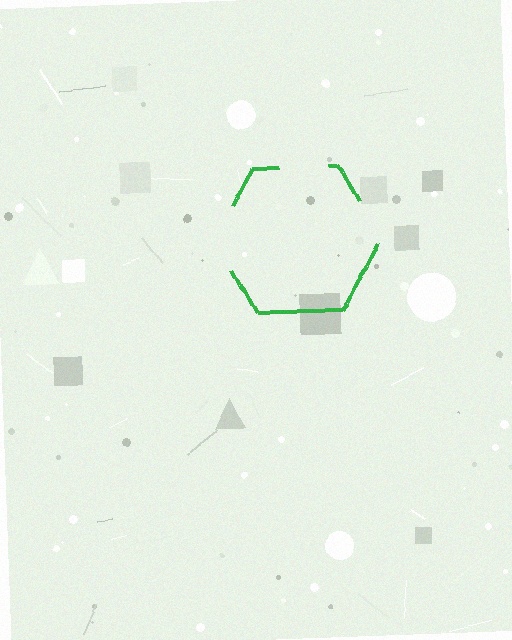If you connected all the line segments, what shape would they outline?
They would outline a hexagon.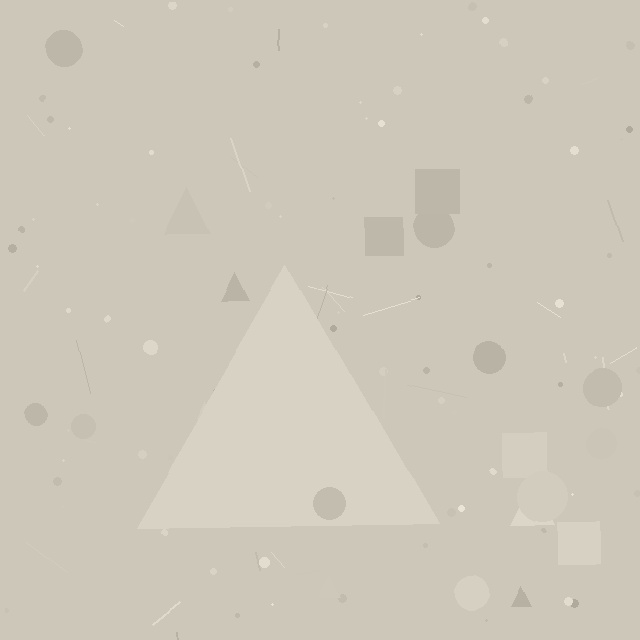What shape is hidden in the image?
A triangle is hidden in the image.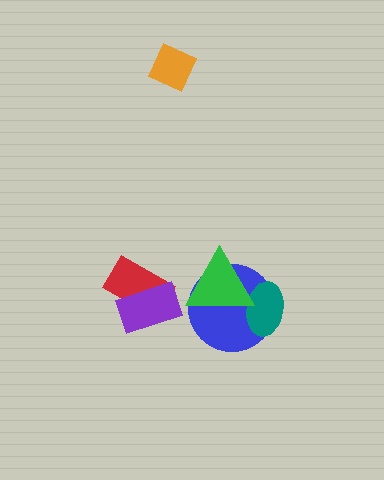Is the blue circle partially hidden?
Yes, it is partially covered by another shape.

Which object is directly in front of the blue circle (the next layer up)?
The teal ellipse is directly in front of the blue circle.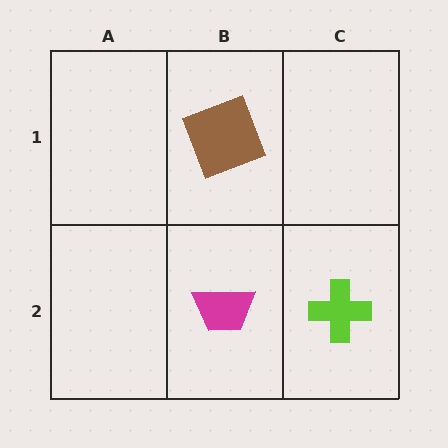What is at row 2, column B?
A magenta trapezoid.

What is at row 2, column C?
A lime cross.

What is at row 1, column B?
A brown square.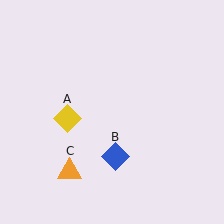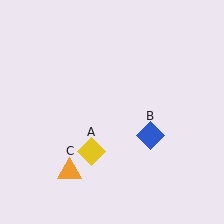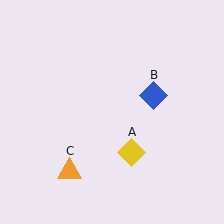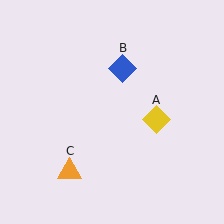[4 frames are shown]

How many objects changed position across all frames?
2 objects changed position: yellow diamond (object A), blue diamond (object B).